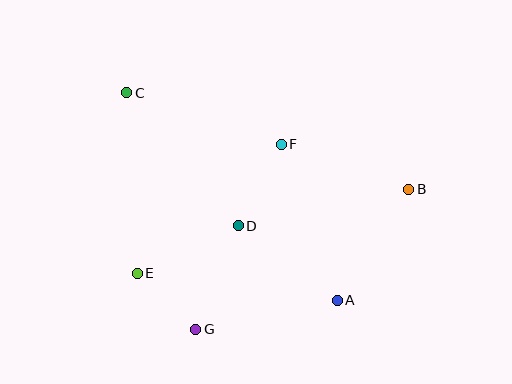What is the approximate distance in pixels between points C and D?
The distance between C and D is approximately 174 pixels.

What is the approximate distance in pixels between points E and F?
The distance between E and F is approximately 193 pixels.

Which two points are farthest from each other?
Points B and C are farthest from each other.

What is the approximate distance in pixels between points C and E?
The distance between C and E is approximately 181 pixels.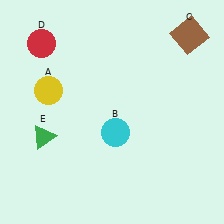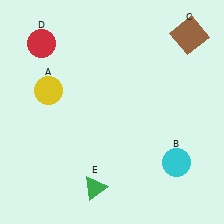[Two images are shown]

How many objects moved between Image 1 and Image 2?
2 objects moved between the two images.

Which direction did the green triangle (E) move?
The green triangle (E) moved right.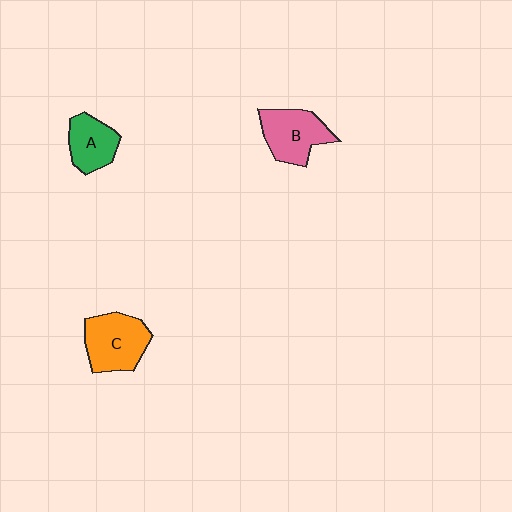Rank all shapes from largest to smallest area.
From largest to smallest: C (orange), B (pink), A (green).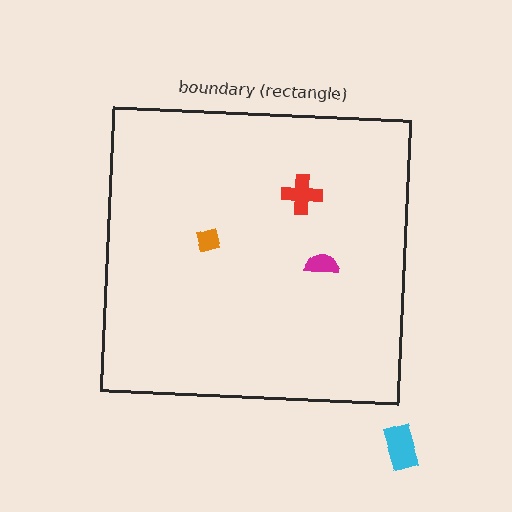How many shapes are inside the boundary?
3 inside, 1 outside.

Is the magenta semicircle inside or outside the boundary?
Inside.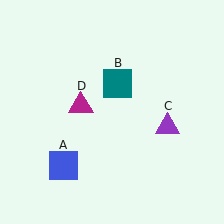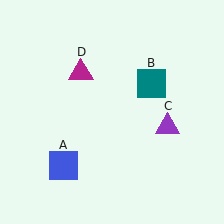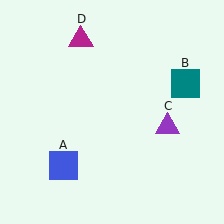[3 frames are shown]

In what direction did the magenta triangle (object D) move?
The magenta triangle (object D) moved up.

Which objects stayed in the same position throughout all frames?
Blue square (object A) and purple triangle (object C) remained stationary.